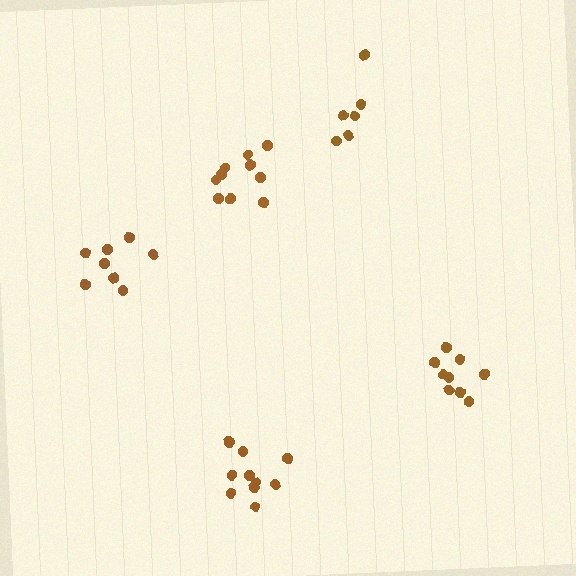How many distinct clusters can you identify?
There are 5 distinct clusters.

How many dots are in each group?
Group 1: 6 dots, Group 2: 8 dots, Group 3: 9 dots, Group 4: 11 dots, Group 5: 10 dots (44 total).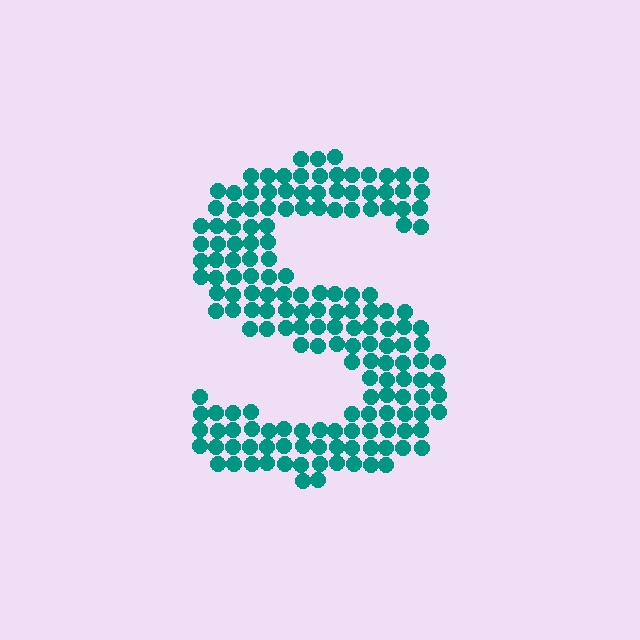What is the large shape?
The large shape is the letter S.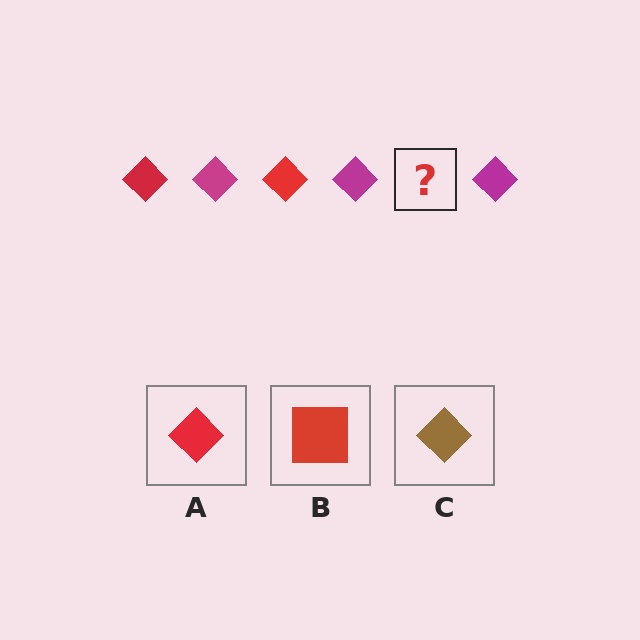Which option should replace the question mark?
Option A.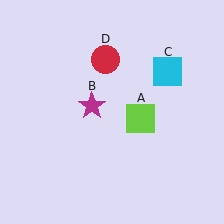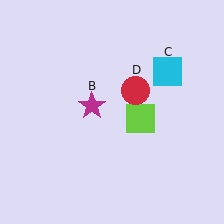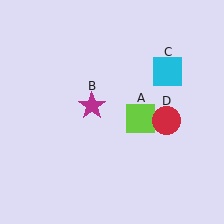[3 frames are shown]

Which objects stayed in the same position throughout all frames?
Lime square (object A) and magenta star (object B) and cyan square (object C) remained stationary.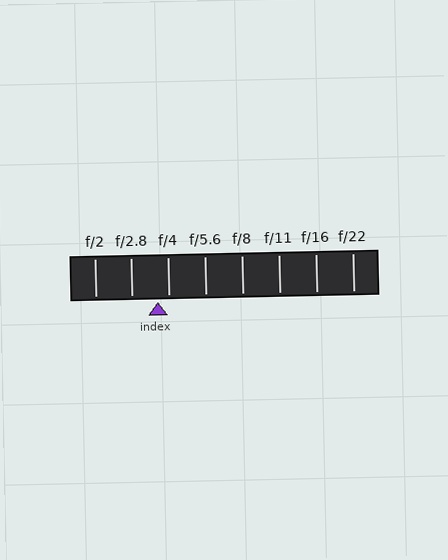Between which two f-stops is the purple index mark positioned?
The index mark is between f/2.8 and f/4.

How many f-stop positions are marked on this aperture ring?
There are 8 f-stop positions marked.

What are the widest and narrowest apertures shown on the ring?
The widest aperture shown is f/2 and the narrowest is f/22.